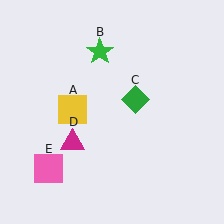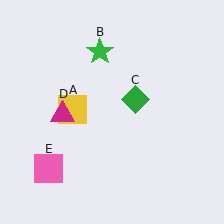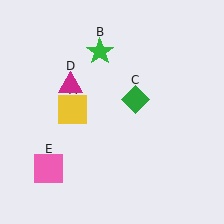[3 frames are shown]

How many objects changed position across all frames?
1 object changed position: magenta triangle (object D).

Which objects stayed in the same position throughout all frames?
Yellow square (object A) and green star (object B) and green diamond (object C) and pink square (object E) remained stationary.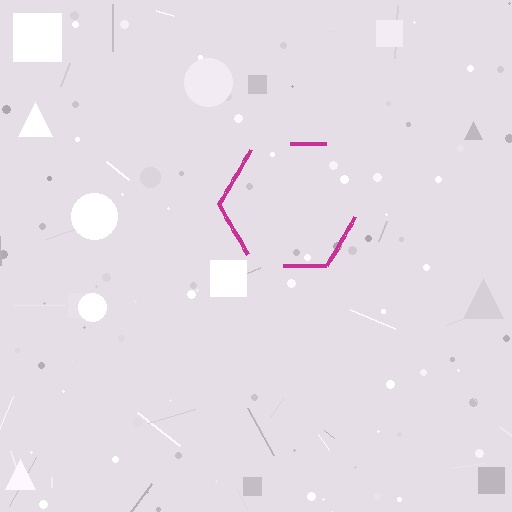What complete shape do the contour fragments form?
The contour fragments form a hexagon.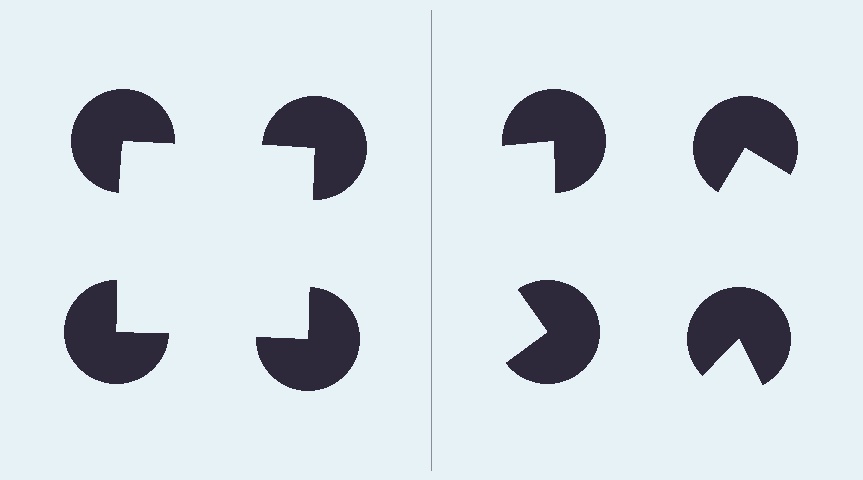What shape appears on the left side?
An illusory square.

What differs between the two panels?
The pac-man discs are positioned identically on both sides; only the wedge orientations differ. On the left they align to a square; on the right they are misaligned.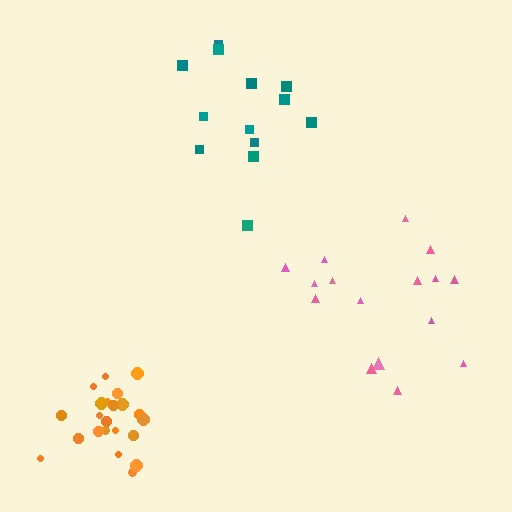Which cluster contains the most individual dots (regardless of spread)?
Orange (23).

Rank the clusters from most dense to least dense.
orange, teal, pink.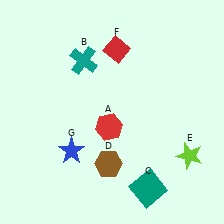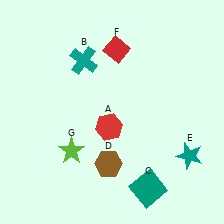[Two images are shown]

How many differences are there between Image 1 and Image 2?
There are 2 differences between the two images.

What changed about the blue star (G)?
In Image 1, G is blue. In Image 2, it changed to lime.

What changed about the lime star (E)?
In Image 1, E is lime. In Image 2, it changed to teal.